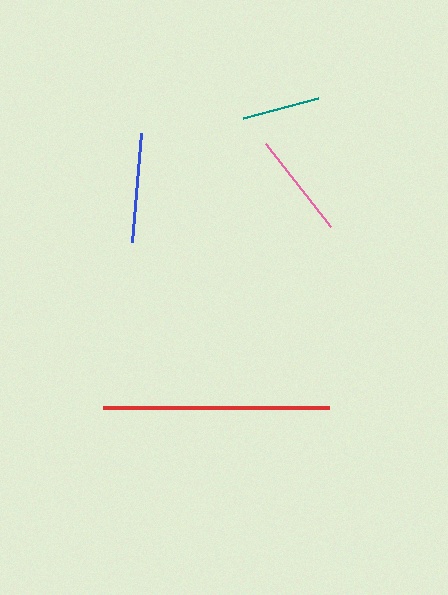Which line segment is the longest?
The red line is the longest at approximately 226 pixels.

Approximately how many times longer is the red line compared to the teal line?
The red line is approximately 2.9 times the length of the teal line.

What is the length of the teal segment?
The teal segment is approximately 78 pixels long.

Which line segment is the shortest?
The teal line is the shortest at approximately 78 pixels.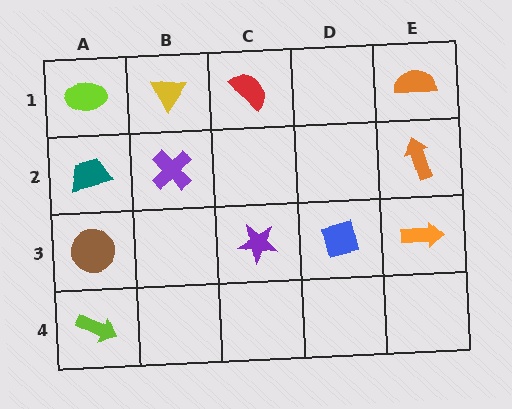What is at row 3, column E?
An orange arrow.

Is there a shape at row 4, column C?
No, that cell is empty.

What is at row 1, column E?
An orange semicircle.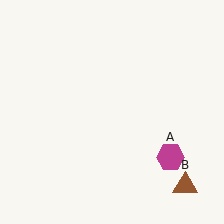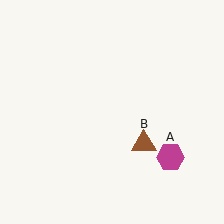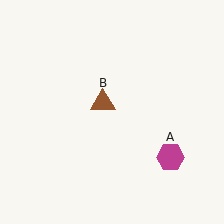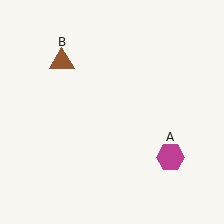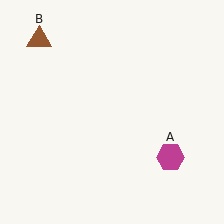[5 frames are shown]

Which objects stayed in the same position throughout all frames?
Magenta hexagon (object A) remained stationary.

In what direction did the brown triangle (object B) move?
The brown triangle (object B) moved up and to the left.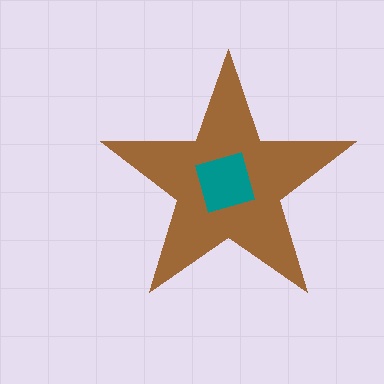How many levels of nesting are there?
2.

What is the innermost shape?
The teal diamond.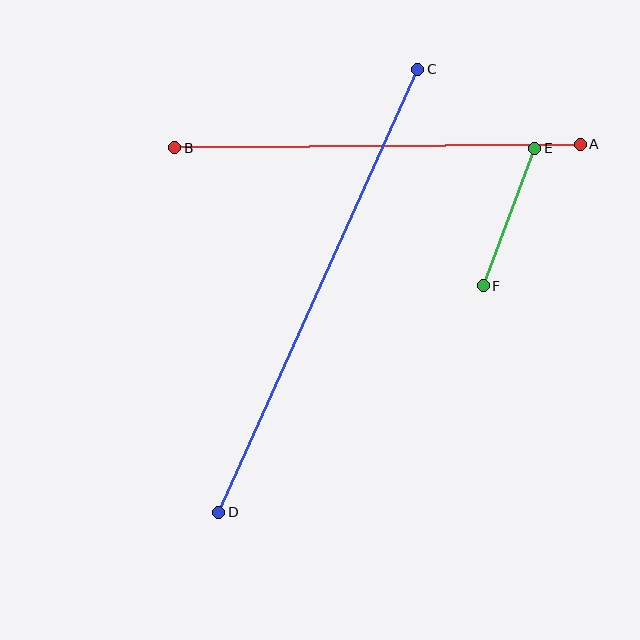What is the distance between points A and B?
The distance is approximately 405 pixels.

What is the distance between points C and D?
The distance is approximately 486 pixels.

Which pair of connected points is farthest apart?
Points C and D are farthest apart.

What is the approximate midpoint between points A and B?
The midpoint is at approximately (377, 146) pixels.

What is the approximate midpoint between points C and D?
The midpoint is at approximately (318, 291) pixels.